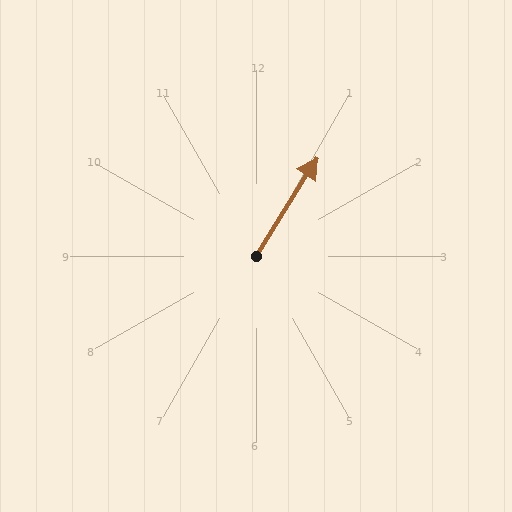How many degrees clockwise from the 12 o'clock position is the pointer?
Approximately 32 degrees.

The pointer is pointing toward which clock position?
Roughly 1 o'clock.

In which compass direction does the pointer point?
Northeast.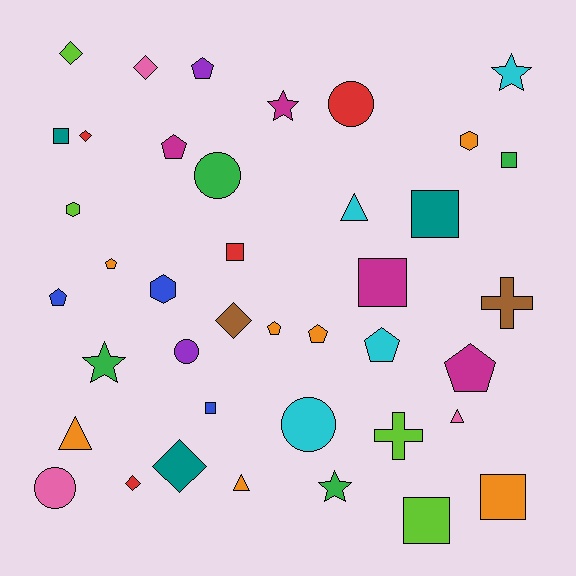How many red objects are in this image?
There are 4 red objects.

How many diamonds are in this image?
There are 6 diamonds.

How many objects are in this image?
There are 40 objects.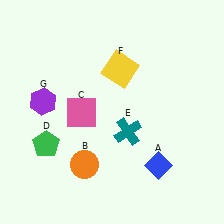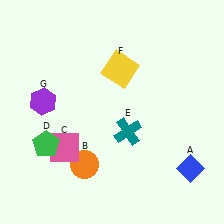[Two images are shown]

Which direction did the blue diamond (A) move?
The blue diamond (A) moved right.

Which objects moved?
The objects that moved are: the blue diamond (A), the pink square (C).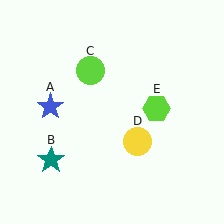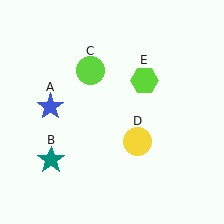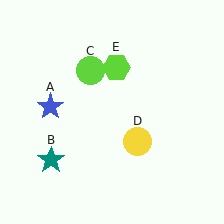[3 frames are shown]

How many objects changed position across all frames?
1 object changed position: lime hexagon (object E).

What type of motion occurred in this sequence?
The lime hexagon (object E) rotated counterclockwise around the center of the scene.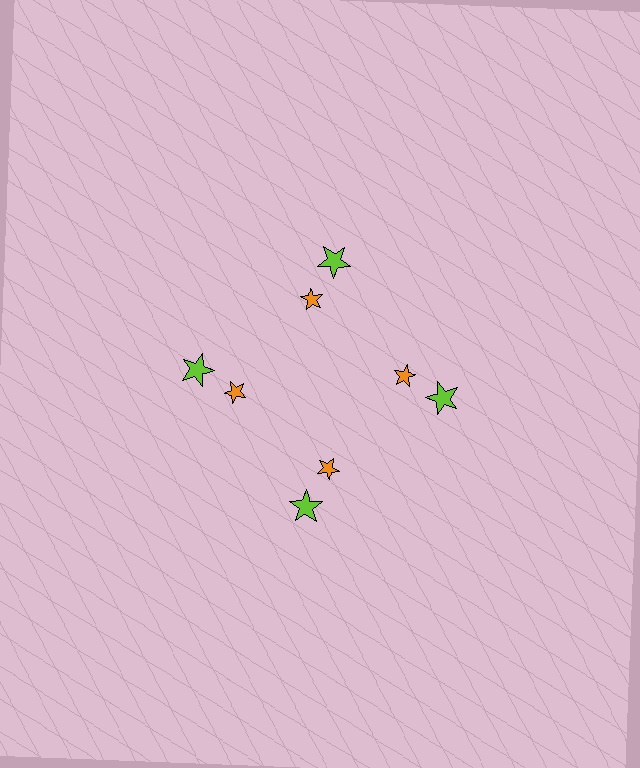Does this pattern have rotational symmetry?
Yes, this pattern has 4-fold rotational symmetry. It looks the same after rotating 90 degrees around the center.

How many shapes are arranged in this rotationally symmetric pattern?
There are 8 shapes, arranged in 4 groups of 2.